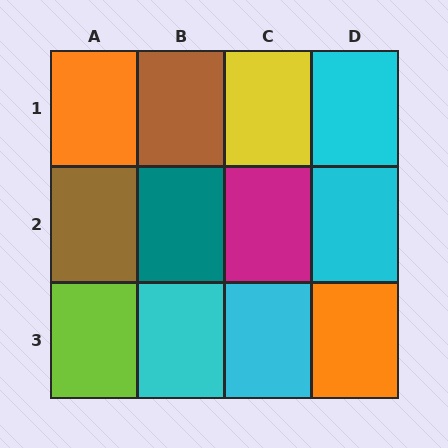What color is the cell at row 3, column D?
Orange.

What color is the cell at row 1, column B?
Brown.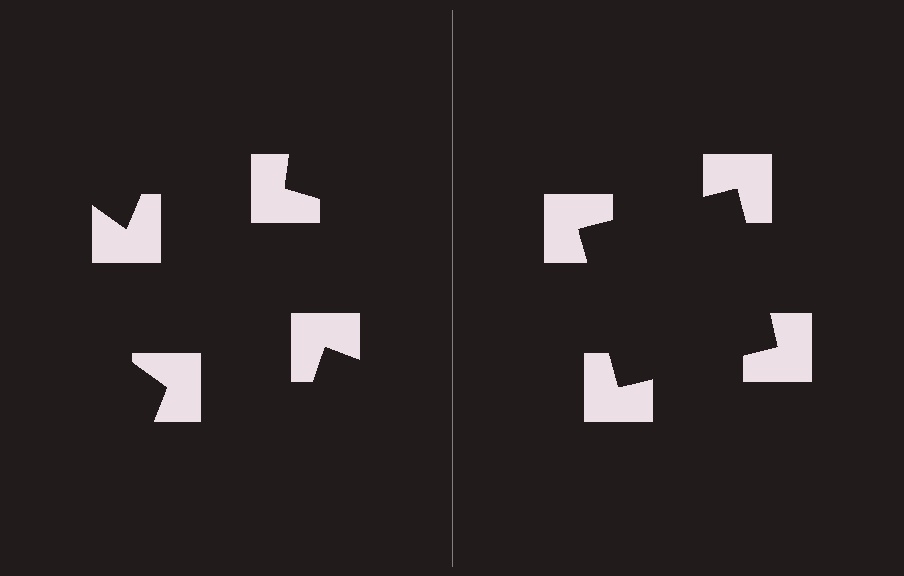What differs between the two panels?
The notched squares are positioned identically on both sides; only the wedge orientations differ. On the right they align to a square; on the left they are misaligned.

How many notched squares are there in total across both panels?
8 — 4 on each side.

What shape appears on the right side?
An illusory square.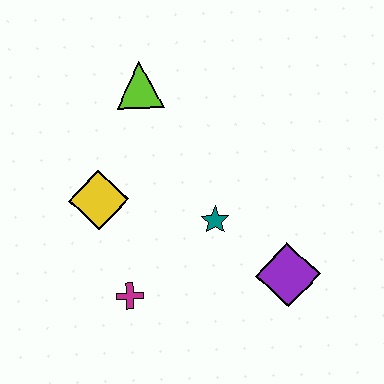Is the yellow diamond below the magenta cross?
No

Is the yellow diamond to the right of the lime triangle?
No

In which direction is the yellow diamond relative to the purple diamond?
The yellow diamond is to the left of the purple diamond.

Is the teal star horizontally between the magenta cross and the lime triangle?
No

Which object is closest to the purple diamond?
The teal star is closest to the purple diamond.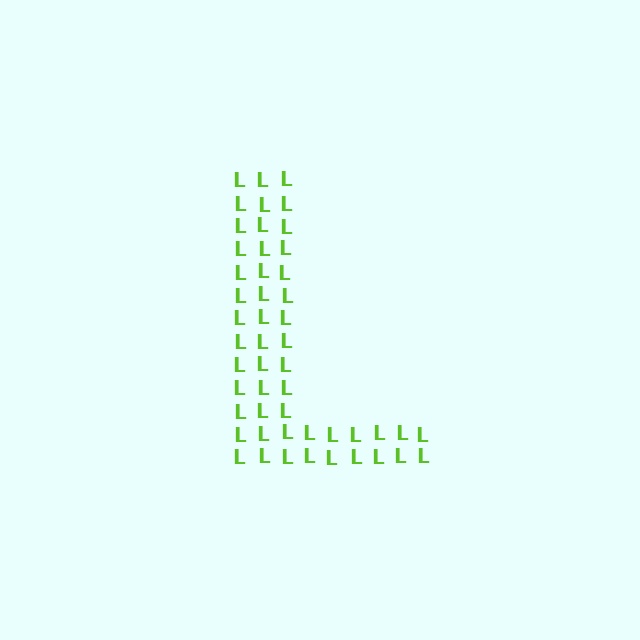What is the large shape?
The large shape is the letter L.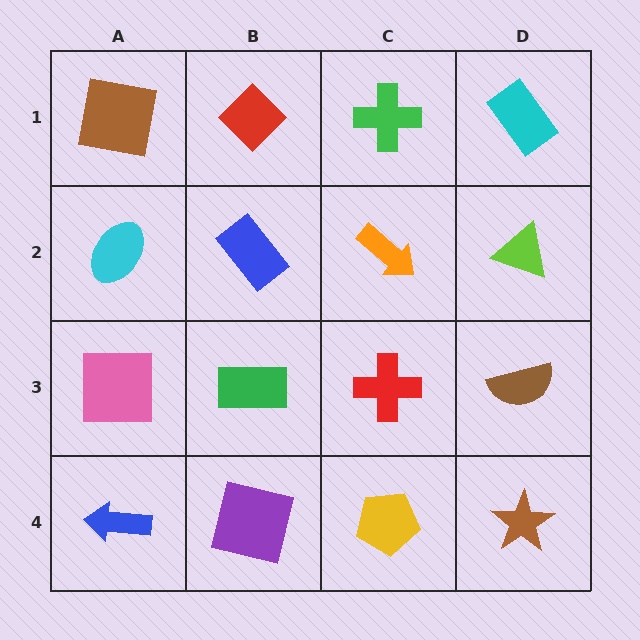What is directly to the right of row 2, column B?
An orange arrow.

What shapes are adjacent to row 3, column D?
A lime triangle (row 2, column D), a brown star (row 4, column D), a red cross (row 3, column C).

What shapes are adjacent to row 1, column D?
A lime triangle (row 2, column D), a green cross (row 1, column C).